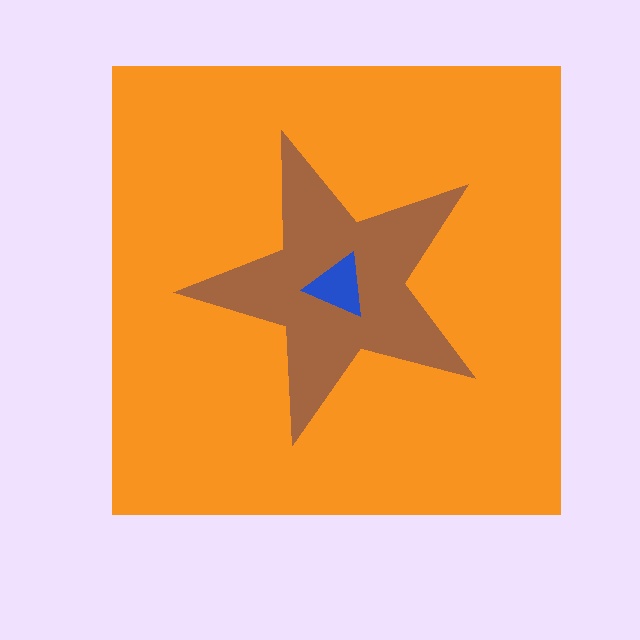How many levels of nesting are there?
3.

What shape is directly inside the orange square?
The brown star.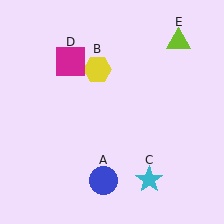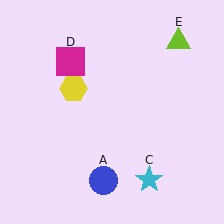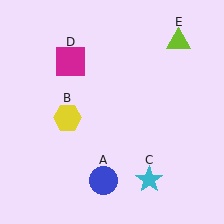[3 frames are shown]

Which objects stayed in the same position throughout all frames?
Blue circle (object A) and cyan star (object C) and magenta square (object D) and lime triangle (object E) remained stationary.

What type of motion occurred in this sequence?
The yellow hexagon (object B) rotated counterclockwise around the center of the scene.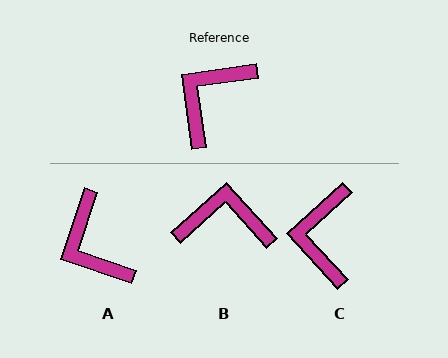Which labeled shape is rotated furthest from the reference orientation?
A, about 63 degrees away.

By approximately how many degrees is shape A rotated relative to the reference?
Approximately 63 degrees counter-clockwise.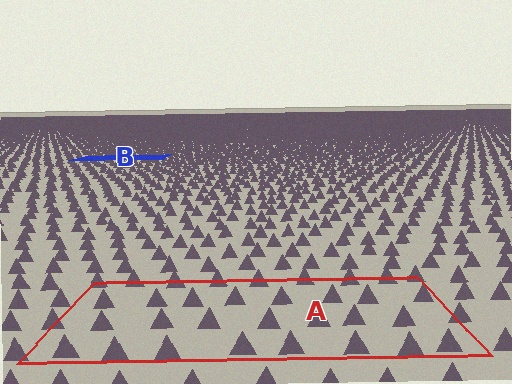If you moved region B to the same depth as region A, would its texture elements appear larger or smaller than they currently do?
They would appear larger. At a closer depth, the same texture elements are projected at a bigger on-screen size.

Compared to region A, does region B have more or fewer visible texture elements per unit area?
Region B has more texture elements per unit area — they are packed more densely because it is farther away.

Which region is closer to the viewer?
Region A is closer. The texture elements there are larger and more spread out.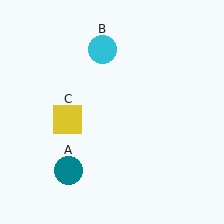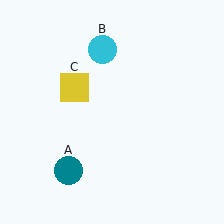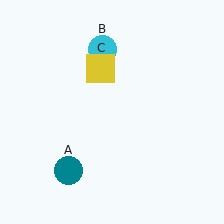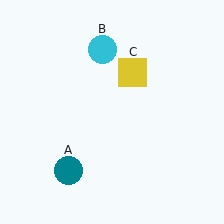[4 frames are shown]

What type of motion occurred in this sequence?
The yellow square (object C) rotated clockwise around the center of the scene.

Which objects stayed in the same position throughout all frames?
Teal circle (object A) and cyan circle (object B) remained stationary.